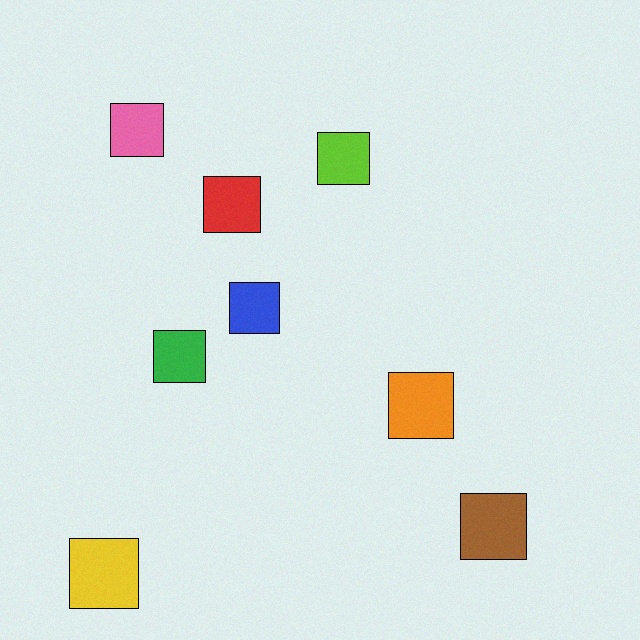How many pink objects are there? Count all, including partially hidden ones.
There is 1 pink object.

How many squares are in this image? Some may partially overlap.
There are 8 squares.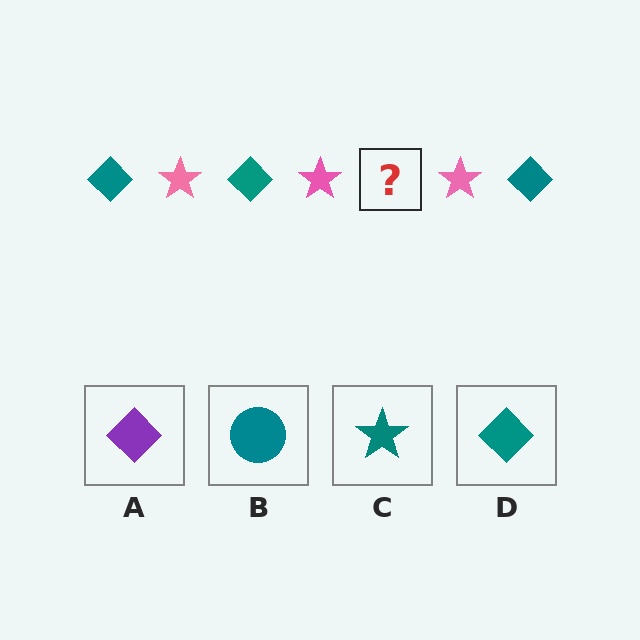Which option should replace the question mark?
Option D.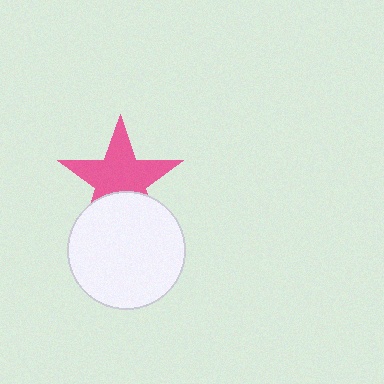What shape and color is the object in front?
The object in front is a white circle.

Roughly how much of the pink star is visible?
Most of it is visible (roughly 68%).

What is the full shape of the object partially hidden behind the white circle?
The partially hidden object is a pink star.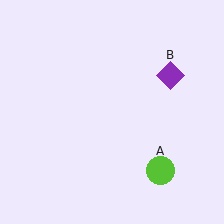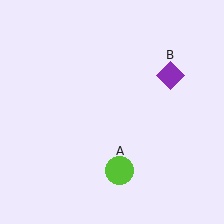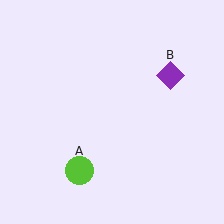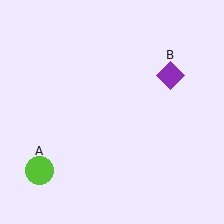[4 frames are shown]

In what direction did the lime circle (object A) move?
The lime circle (object A) moved left.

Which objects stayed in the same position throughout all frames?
Purple diamond (object B) remained stationary.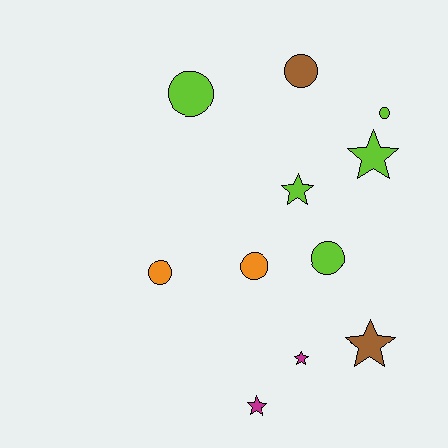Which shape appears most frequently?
Circle, with 6 objects.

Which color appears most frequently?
Lime, with 5 objects.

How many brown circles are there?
There is 1 brown circle.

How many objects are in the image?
There are 11 objects.